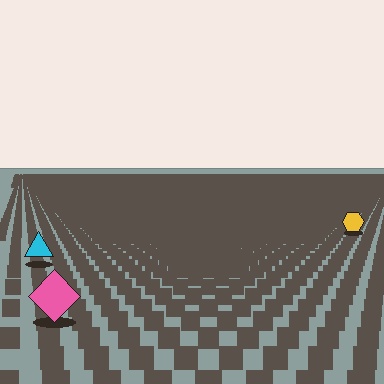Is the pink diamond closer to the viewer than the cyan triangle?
Yes. The pink diamond is closer — you can tell from the texture gradient: the ground texture is coarser near it.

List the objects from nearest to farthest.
From nearest to farthest: the pink diamond, the cyan triangle, the yellow hexagon.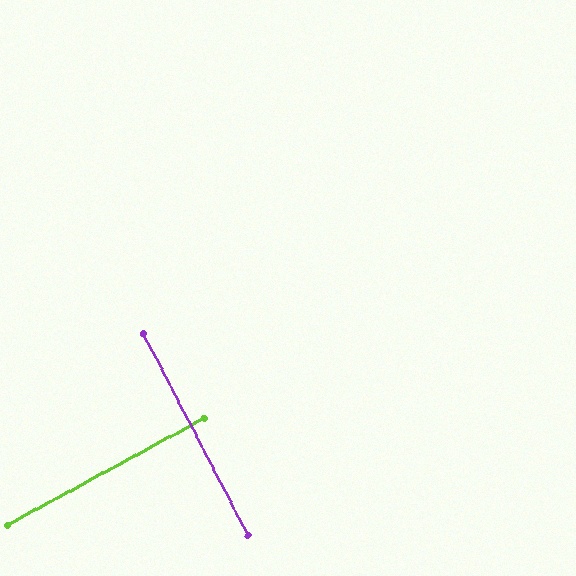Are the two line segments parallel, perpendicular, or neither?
Perpendicular — they meet at approximately 89°.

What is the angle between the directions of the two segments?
Approximately 89 degrees.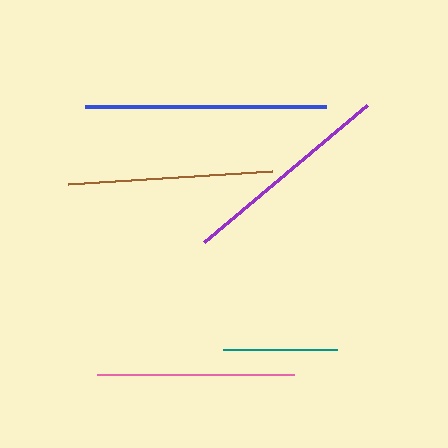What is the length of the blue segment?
The blue segment is approximately 241 pixels long.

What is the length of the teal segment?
The teal segment is approximately 114 pixels long.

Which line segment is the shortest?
The teal line is the shortest at approximately 114 pixels.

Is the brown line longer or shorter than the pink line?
The brown line is longer than the pink line.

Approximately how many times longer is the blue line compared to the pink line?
The blue line is approximately 1.2 times the length of the pink line.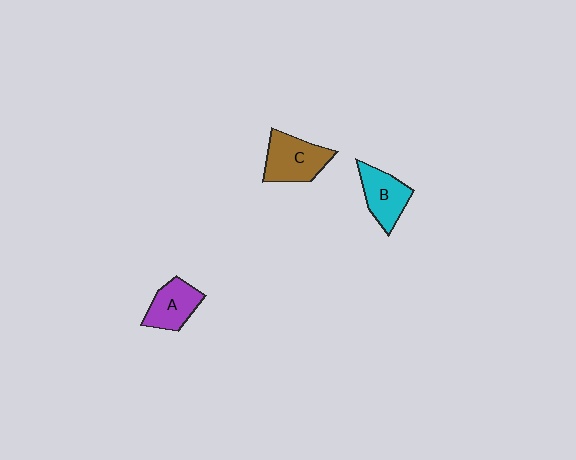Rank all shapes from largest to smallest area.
From largest to smallest: C (brown), B (cyan), A (purple).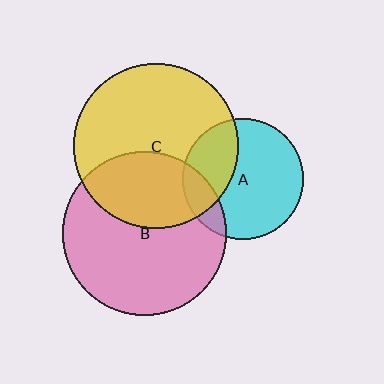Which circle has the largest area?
Circle C (yellow).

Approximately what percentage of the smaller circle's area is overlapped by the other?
Approximately 35%.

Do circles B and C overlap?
Yes.